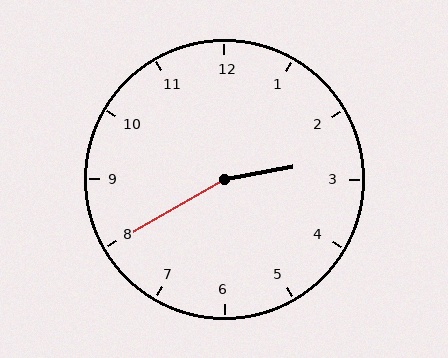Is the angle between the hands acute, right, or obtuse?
It is obtuse.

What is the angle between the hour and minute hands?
Approximately 160 degrees.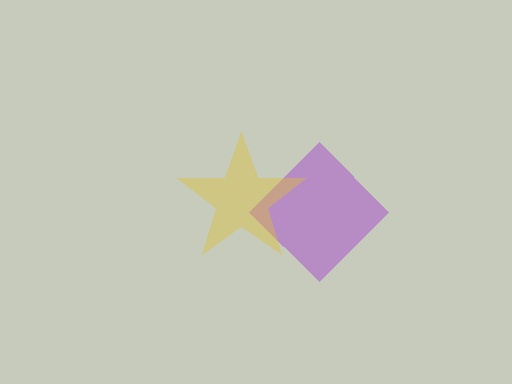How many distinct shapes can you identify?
There are 2 distinct shapes: a purple diamond, a yellow star.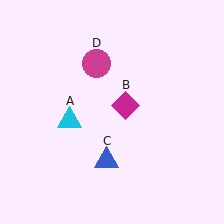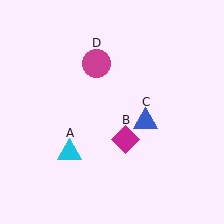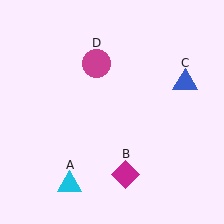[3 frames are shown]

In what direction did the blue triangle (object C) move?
The blue triangle (object C) moved up and to the right.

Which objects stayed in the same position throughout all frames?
Magenta circle (object D) remained stationary.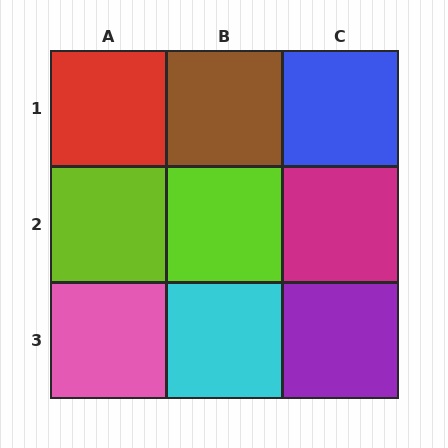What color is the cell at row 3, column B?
Cyan.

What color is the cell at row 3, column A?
Pink.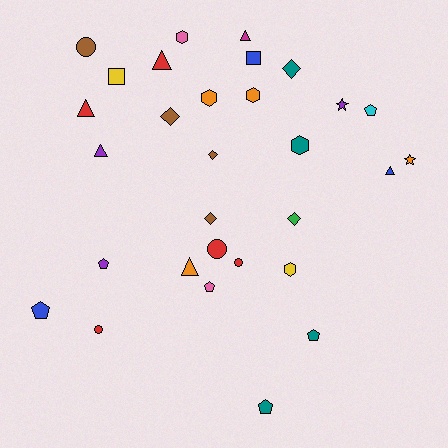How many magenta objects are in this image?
There is 1 magenta object.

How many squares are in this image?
There are 2 squares.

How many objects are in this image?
There are 30 objects.